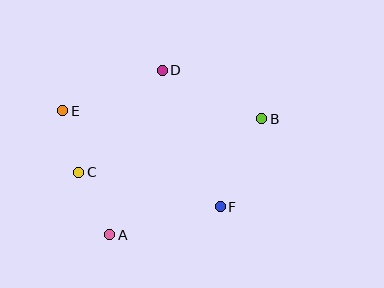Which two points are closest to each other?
Points C and E are closest to each other.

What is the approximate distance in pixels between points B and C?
The distance between B and C is approximately 191 pixels.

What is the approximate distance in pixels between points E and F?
The distance between E and F is approximately 185 pixels.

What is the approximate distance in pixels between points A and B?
The distance between A and B is approximately 191 pixels.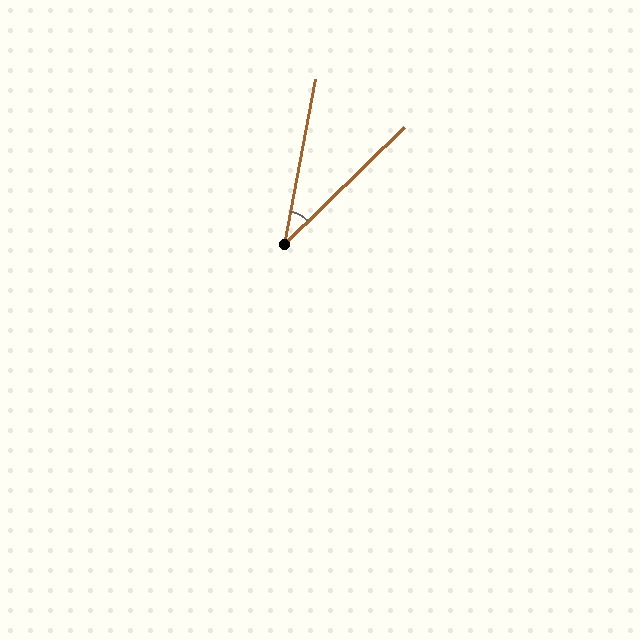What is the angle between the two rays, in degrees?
Approximately 35 degrees.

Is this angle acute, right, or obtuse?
It is acute.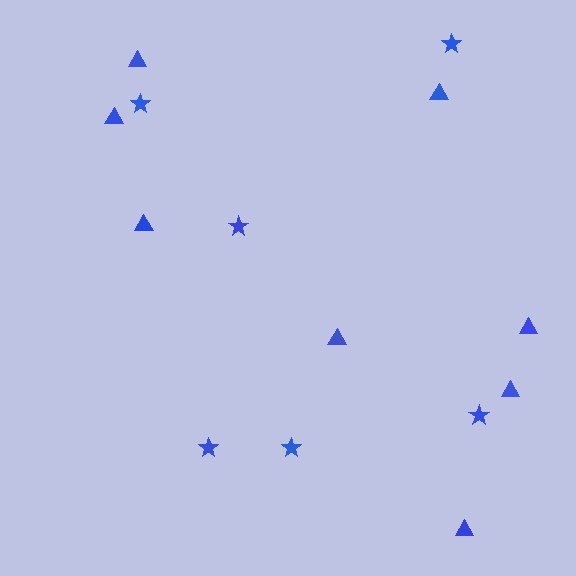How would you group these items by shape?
There are 2 groups: one group of triangles (8) and one group of stars (6).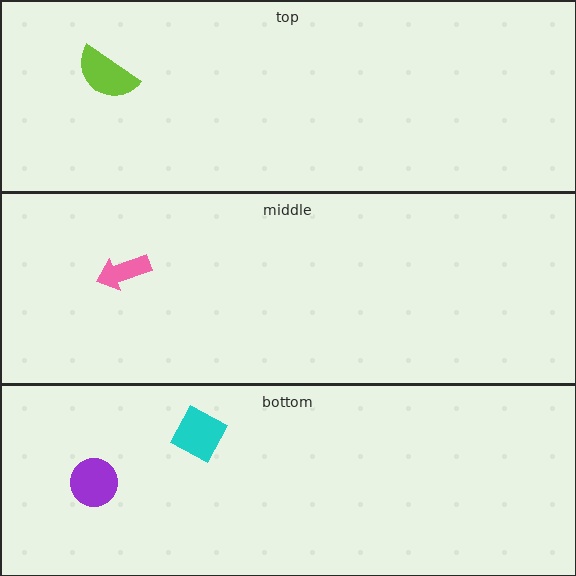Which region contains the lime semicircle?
The top region.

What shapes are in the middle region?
The pink arrow.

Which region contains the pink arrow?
The middle region.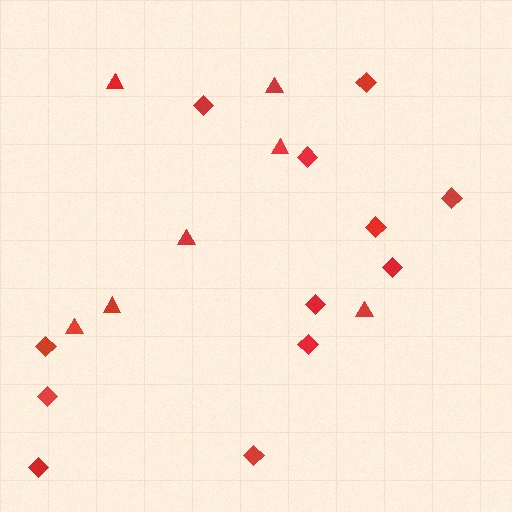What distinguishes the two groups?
There are 2 groups: one group of diamonds (12) and one group of triangles (7).